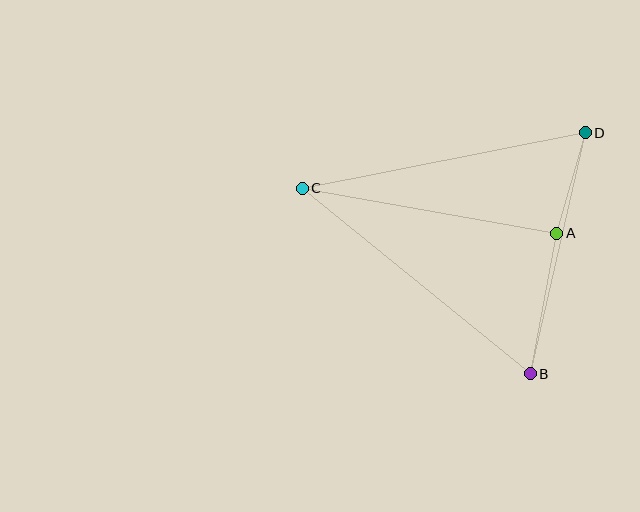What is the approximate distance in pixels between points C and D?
The distance between C and D is approximately 288 pixels.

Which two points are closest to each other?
Points A and D are closest to each other.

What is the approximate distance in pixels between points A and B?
The distance between A and B is approximately 143 pixels.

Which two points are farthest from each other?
Points B and C are farthest from each other.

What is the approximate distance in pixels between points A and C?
The distance between A and C is approximately 258 pixels.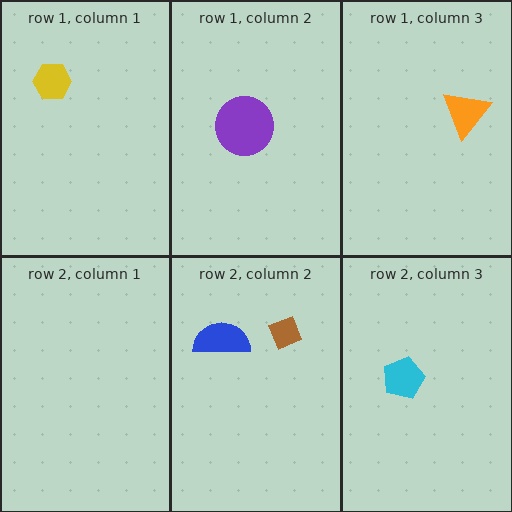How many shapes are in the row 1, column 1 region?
1.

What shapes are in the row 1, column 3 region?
The orange triangle.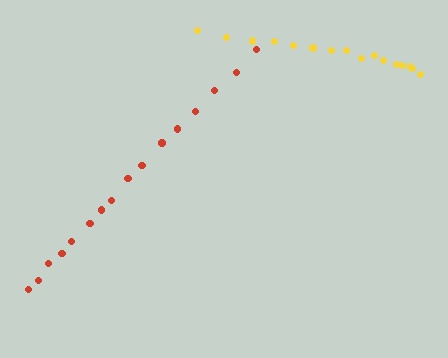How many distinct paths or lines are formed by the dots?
There are 2 distinct paths.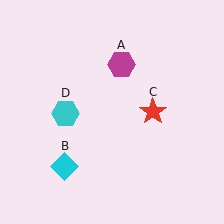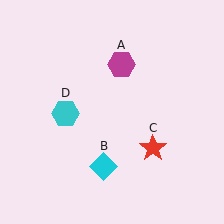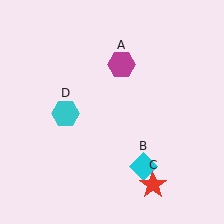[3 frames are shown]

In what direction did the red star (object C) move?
The red star (object C) moved down.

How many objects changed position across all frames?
2 objects changed position: cyan diamond (object B), red star (object C).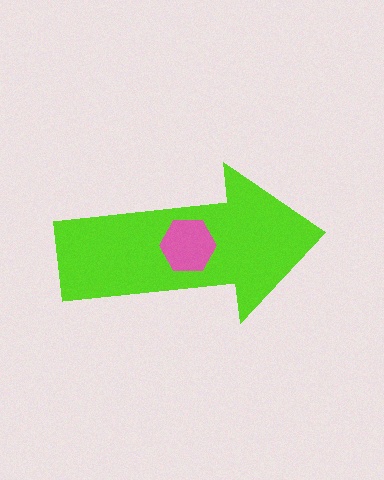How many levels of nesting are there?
2.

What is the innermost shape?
The pink hexagon.